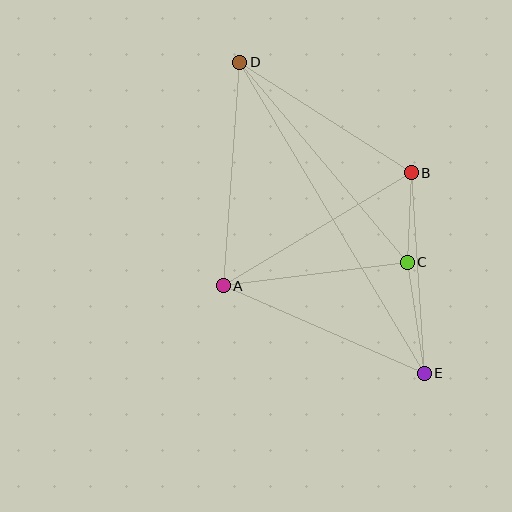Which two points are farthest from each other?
Points D and E are farthest from each other.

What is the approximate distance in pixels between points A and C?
The distance between A and C is approximately 186 pixels.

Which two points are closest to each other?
Points B and C are closest to each other.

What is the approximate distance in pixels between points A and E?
The distance between A and E is approximately 219 pixels.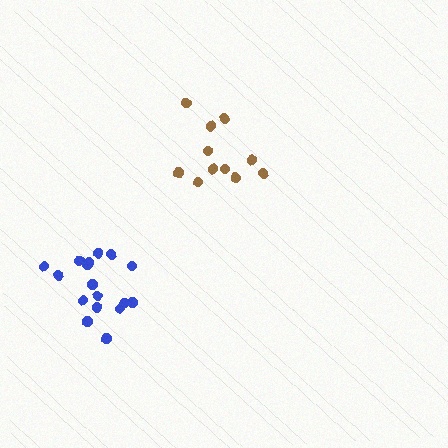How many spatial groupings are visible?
There are 2 spatial groupings.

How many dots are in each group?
Group 1: 17 dots, Group 2: 11 dots (28 total).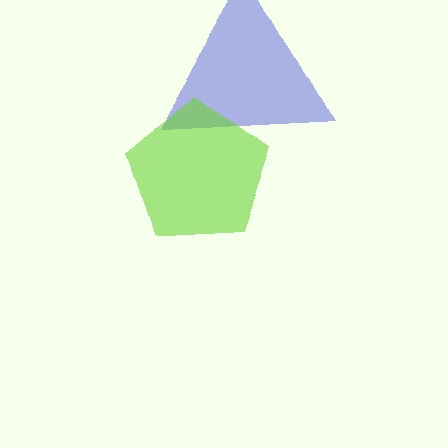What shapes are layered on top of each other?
The layered shapes are: a blue triangle, a lime pentagon.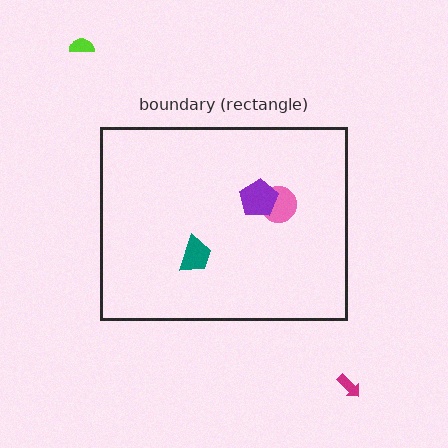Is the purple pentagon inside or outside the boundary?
Inside.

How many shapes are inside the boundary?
3 inside, 2 outside.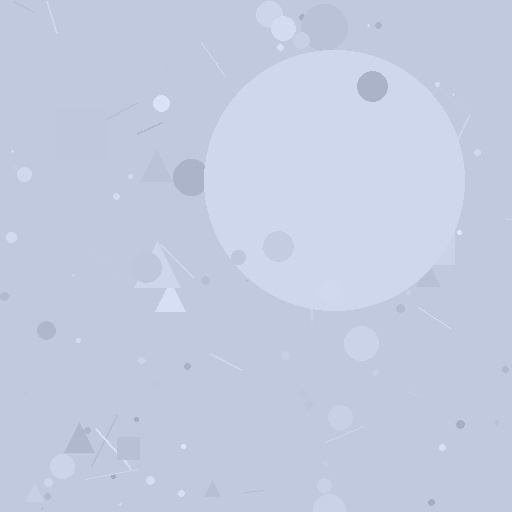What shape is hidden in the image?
A circle is hidden in the image.